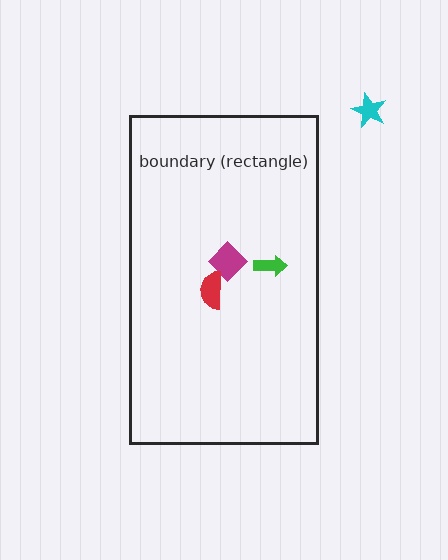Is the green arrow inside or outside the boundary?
Inside.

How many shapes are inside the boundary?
3 inside, 1 outside.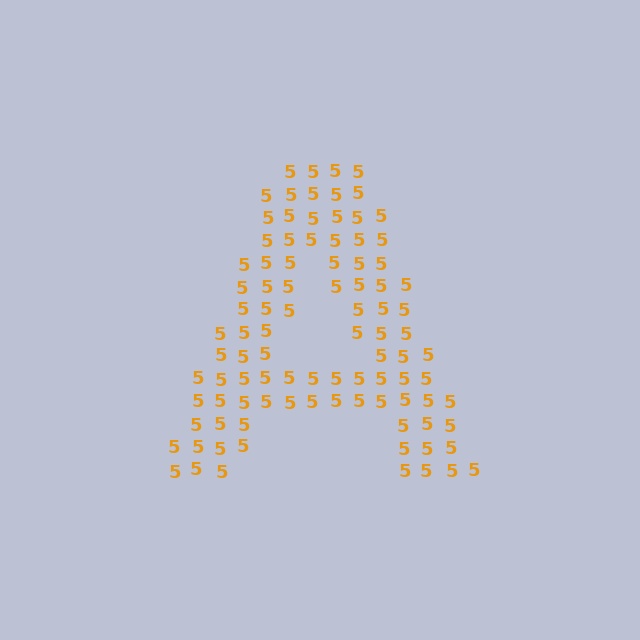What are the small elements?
The small elements are digit 5's.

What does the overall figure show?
The overall figure shows the letter A.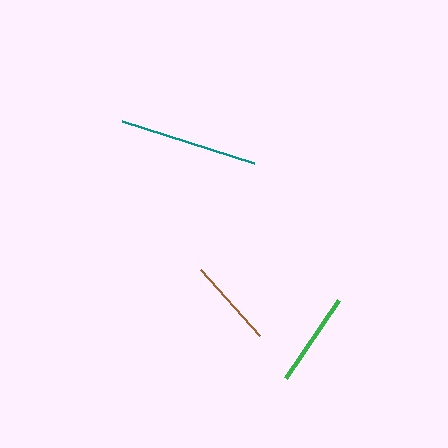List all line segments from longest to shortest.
From longest to shortest: teal, green, brown.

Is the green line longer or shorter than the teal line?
The teal line is longer than the green line.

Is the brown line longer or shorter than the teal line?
The teal line is longer than the brown line.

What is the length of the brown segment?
The brown segment is approximately 89 pixels long.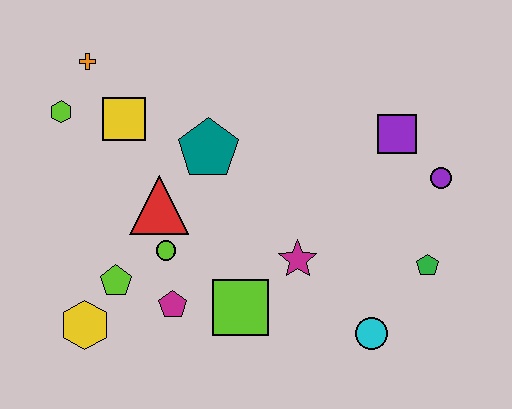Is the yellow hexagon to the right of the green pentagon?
No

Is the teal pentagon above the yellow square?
No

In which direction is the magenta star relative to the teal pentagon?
The magenta star is below the teal pentagon.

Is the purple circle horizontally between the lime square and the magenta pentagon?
No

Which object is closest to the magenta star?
The lime square is closest to the magenta star.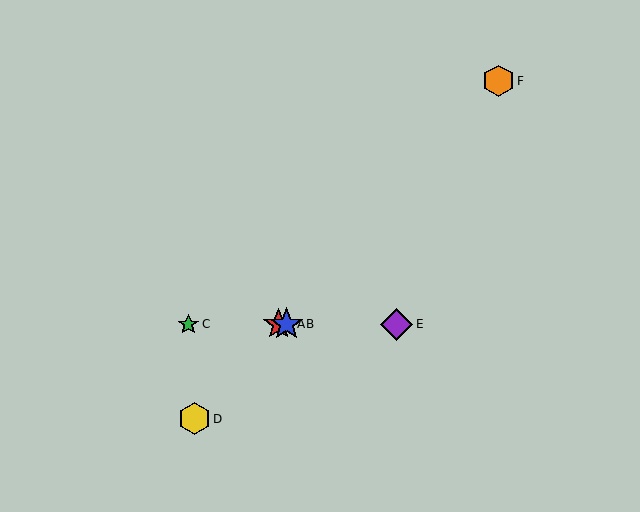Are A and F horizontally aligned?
No, A is at y≈324 and F is at y≈81.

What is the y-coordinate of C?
Object C is at y≈324.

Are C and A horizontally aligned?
Yes, both are at y≈324.